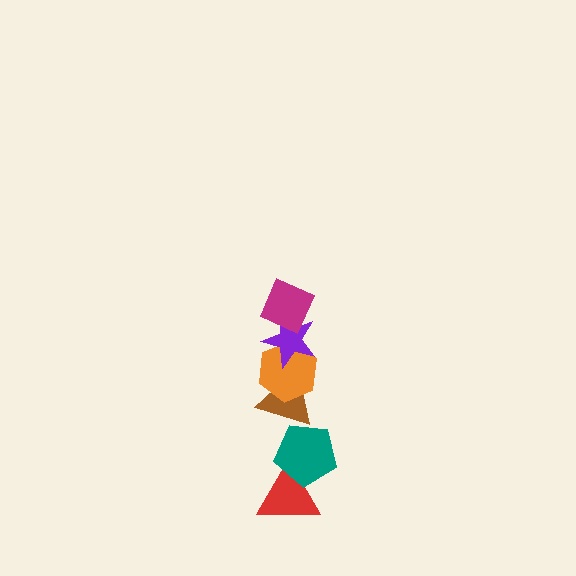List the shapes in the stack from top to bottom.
From top to bottom: the magenta diamond, the purple star, the orange hexagon, the brown triangle, the teal pentagon, the red triangle.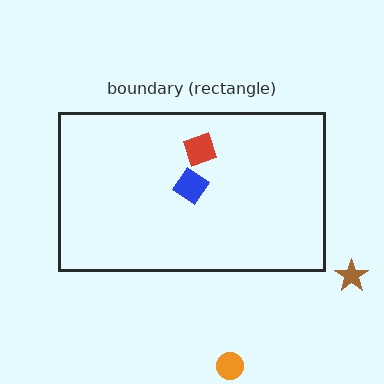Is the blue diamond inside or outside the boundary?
Inside.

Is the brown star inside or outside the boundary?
Outside.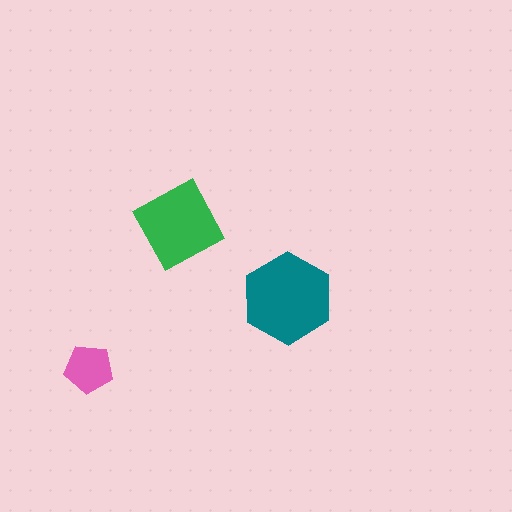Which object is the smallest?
The pink pentagon.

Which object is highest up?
The green square is topmost.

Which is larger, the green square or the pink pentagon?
The green square.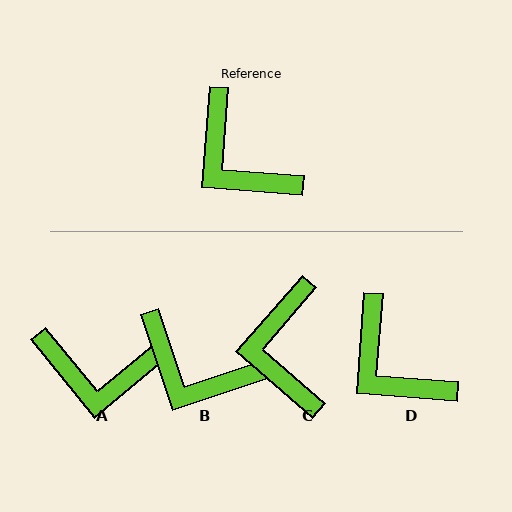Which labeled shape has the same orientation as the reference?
D.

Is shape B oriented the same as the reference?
No, it is off by about 23 degrees.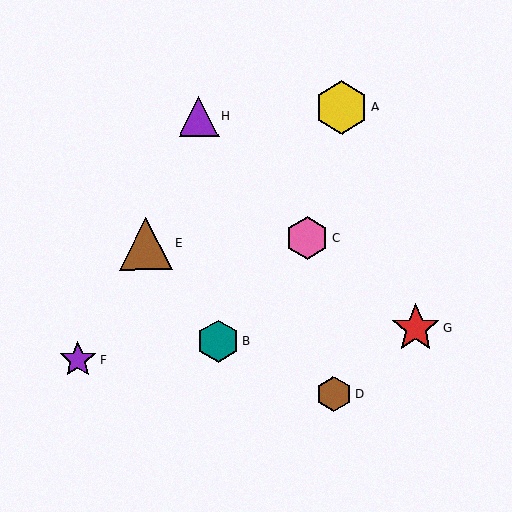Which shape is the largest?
The yellow hexagon (labeled A) is the largest.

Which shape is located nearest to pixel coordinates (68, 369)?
The purple star (labeled F) at (78, 359) is nearest to that location.